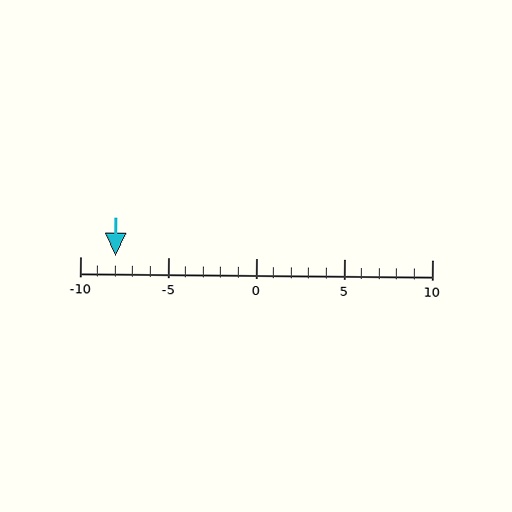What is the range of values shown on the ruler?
The ruler shows values from -10 to 10.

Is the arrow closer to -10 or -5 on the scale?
The arrow is closer to -10.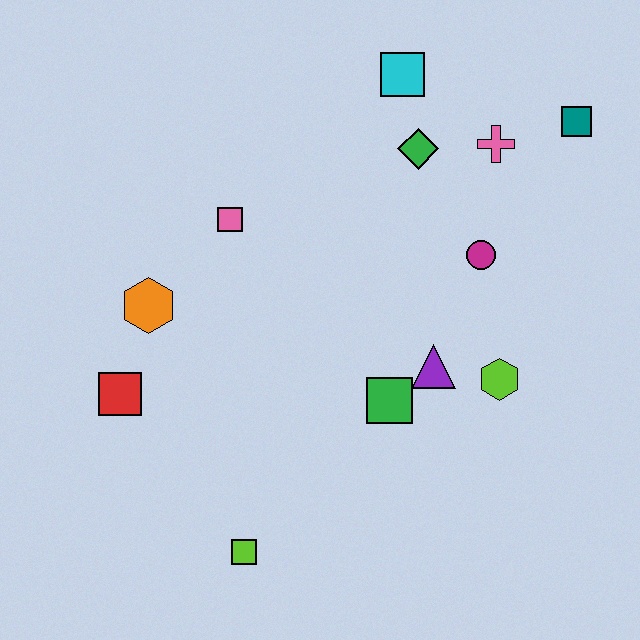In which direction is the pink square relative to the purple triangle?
The pink square is to the left of the purple triangle.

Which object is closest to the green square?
The purple triangle is closest to the green square.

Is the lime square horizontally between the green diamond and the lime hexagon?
No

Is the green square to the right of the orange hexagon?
Yes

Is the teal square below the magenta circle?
No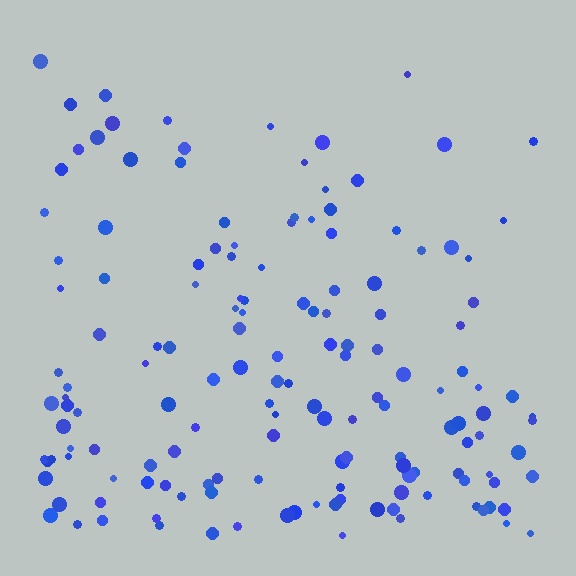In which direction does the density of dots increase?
From top to bottom, with the bottom side densest.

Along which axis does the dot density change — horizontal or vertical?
Vertical.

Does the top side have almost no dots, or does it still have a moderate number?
Still a moderate number, just noticeably fewer than the bottom.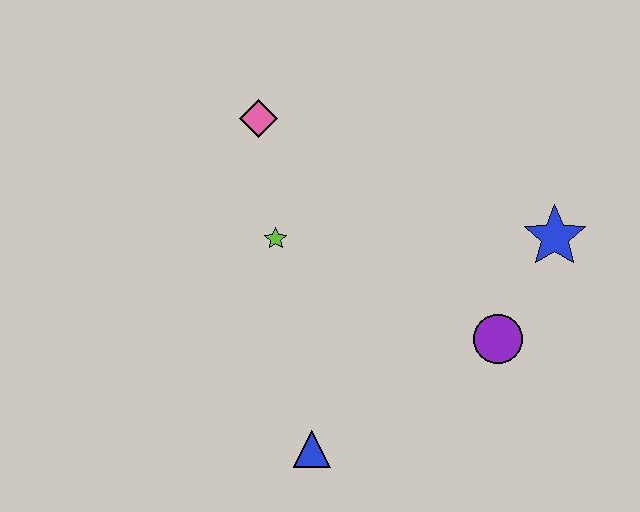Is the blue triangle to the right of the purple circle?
No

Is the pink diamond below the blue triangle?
No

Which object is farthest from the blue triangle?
The pink diamond is farthest from the blue triangle.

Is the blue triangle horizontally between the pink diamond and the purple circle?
Yes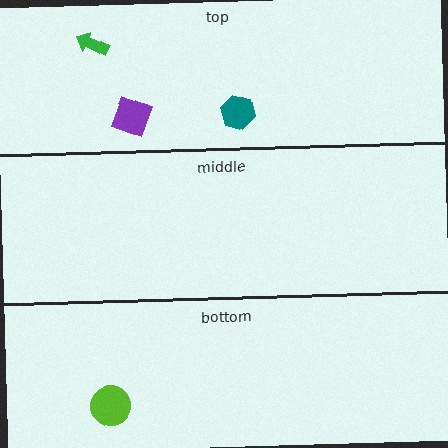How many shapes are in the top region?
3.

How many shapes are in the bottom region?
1.